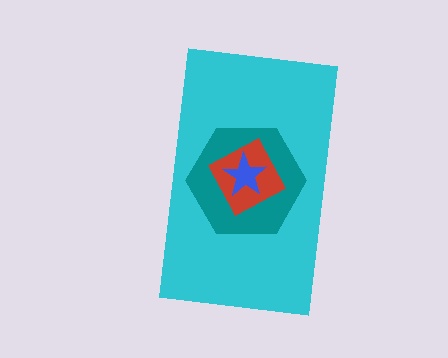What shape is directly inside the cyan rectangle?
The teal hexagon.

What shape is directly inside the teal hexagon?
The red square.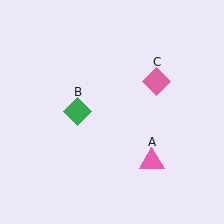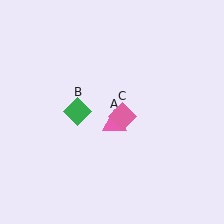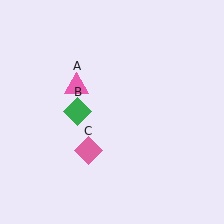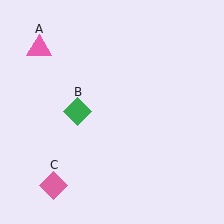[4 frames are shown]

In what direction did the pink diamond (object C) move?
The pink diamond (object C) moved down and to the left.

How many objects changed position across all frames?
2 objects changed position: pink triangle (object A), pink diamond (object C).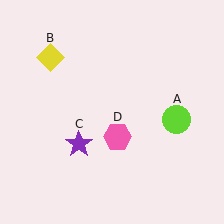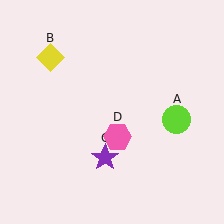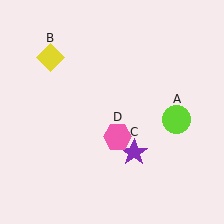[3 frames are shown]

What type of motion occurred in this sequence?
The purple star (object C) rotated counterclockwise around the center of the scene.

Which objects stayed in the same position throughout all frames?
Lime circle (object A) and yellow diamond (object B) and pink hexagon (object D) remained stationary.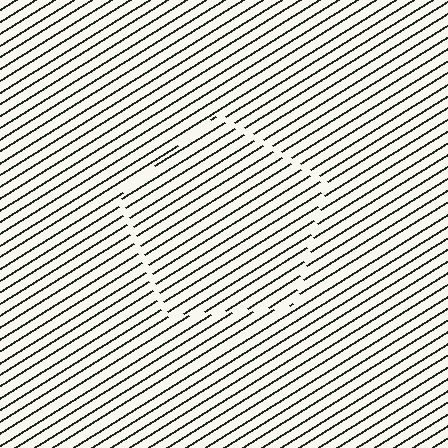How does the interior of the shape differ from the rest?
The interior of the shape contains the same grating, shifted by half a period — the contour is defined by the phase discontinuity where line-ends from the inner and outer gratings abut.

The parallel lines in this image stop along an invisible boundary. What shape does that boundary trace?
An illusory pentagon. The interior of the shape contains the same grating, shifted by half a period — the contour is defined by the phase discontinuity where line-ends from the inner and outer gratings abut.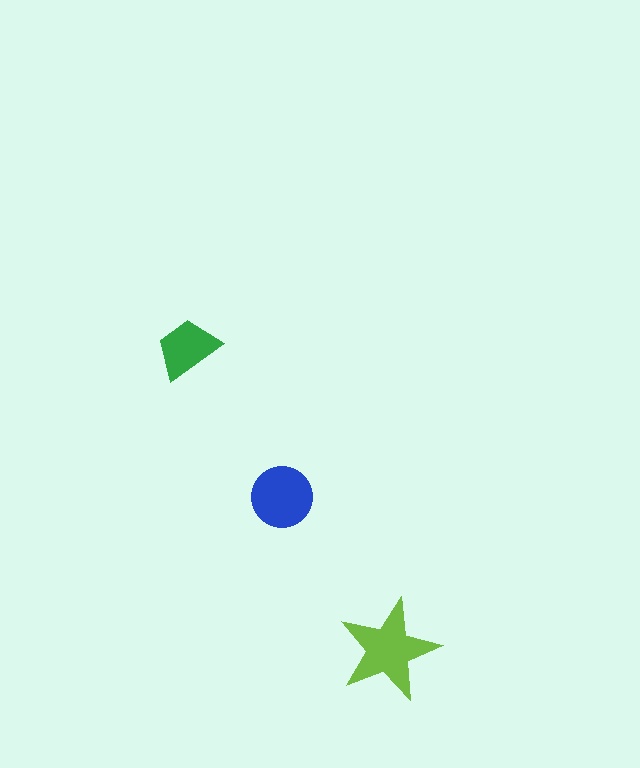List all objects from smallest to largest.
The green trapezoid, the blue circle, the lime star.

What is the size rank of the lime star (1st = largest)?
1st.